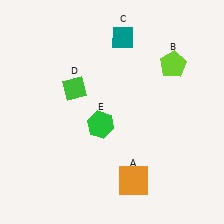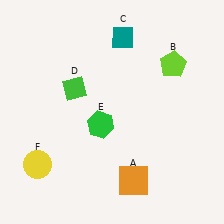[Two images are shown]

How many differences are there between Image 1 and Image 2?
There is 1 difference between the two images.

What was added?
A yellow circle (F) was added in Image 2.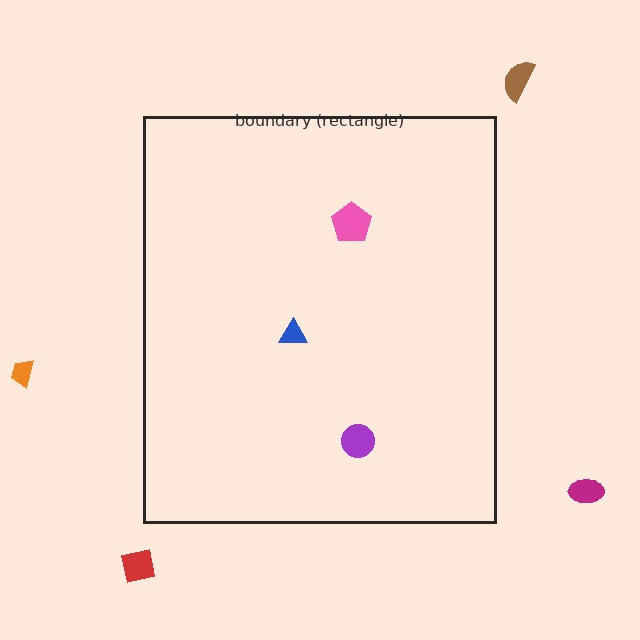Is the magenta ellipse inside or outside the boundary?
Outside.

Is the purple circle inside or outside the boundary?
Inside.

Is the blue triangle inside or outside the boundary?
Inside.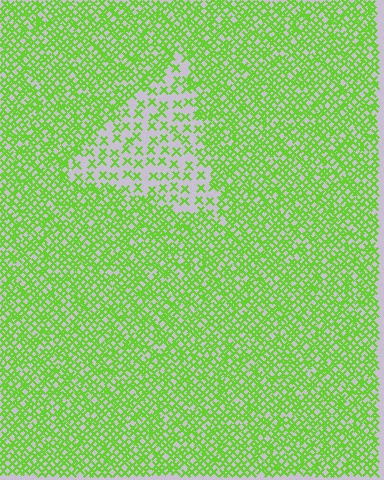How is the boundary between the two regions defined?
The boundary is defined by a change in element density (approximately 2.6x ratio). All elements are the same color, size, and shape.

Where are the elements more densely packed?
The elements are more densely packed outside the triangle boundary.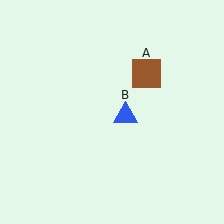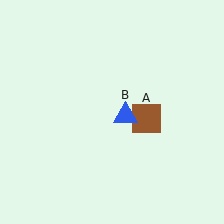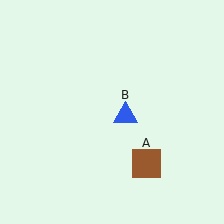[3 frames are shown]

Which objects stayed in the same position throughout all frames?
Blue triangle (object B) remained stationary.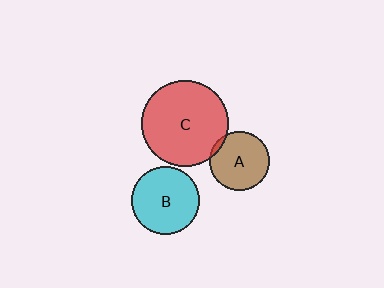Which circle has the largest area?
Circle C (red).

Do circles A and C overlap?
Yes.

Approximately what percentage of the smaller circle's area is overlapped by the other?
Approximately 5%.